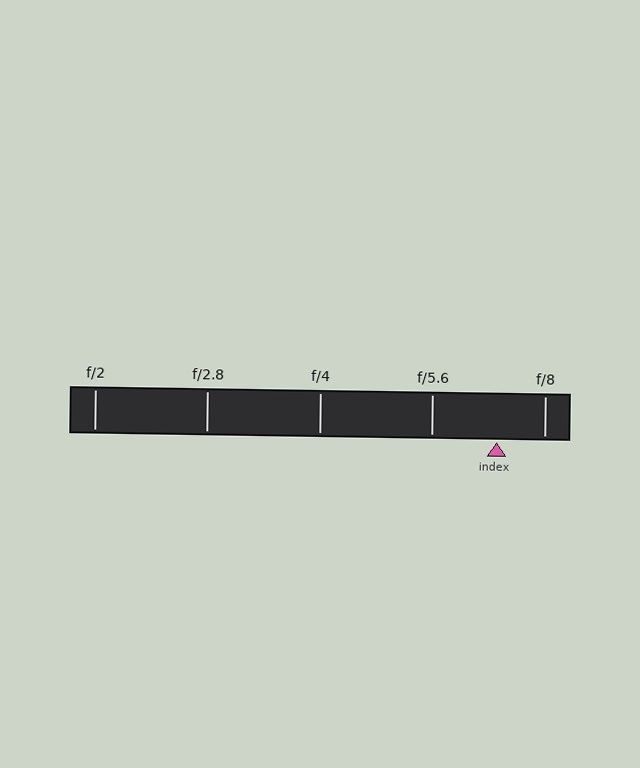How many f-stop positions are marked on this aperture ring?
There are 5 f-stop positions marked.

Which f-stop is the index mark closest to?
The index mark is closest to f/8.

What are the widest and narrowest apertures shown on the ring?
The widest aperture shown is f/2 and the narrowest is f/8.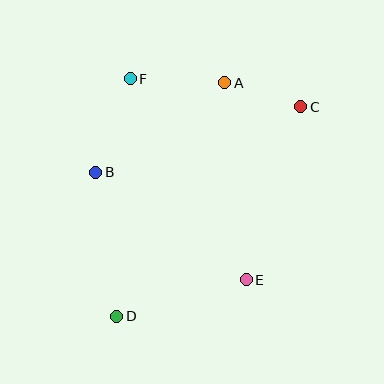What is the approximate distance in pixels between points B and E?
The distance between B and E is approximately 185 pixels.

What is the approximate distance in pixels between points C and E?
The distance between C and E is approximately 181 pixels.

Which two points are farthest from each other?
Points C and D are farthest from each other.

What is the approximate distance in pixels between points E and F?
The distance between E and F is approximately 232 pixels.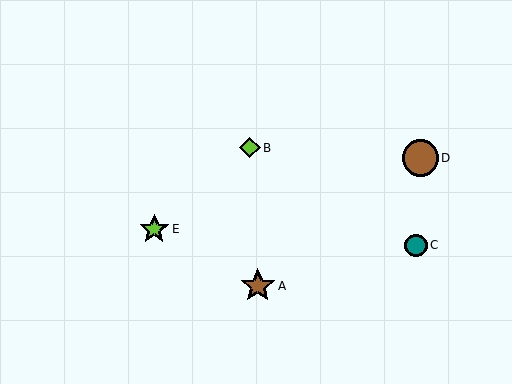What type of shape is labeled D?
Shape D is a brown circle.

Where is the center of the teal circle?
The center of the teal circle is at (416, 245).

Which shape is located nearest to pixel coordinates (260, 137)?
The lime diamond (labeled B) at (250, 148) is nearest to that location.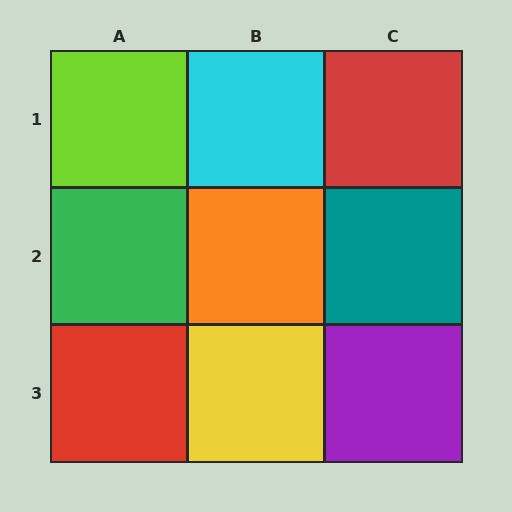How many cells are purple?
1 cell is purple.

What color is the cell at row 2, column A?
Green.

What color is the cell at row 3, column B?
Yellow.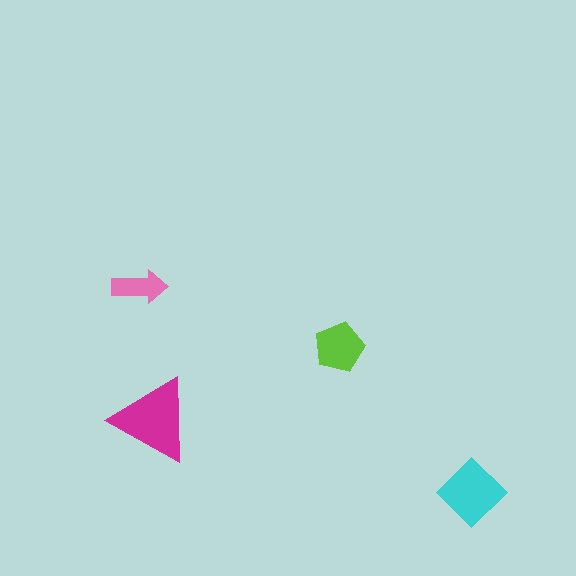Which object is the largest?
The magenta triangle.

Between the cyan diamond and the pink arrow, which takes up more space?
The cyan diamond.